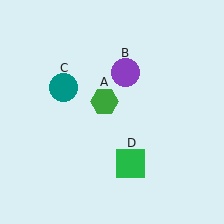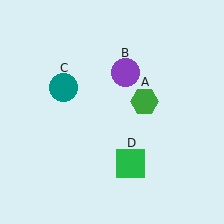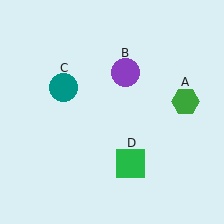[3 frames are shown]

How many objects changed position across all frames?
1 object changed position: green hexagon (object A).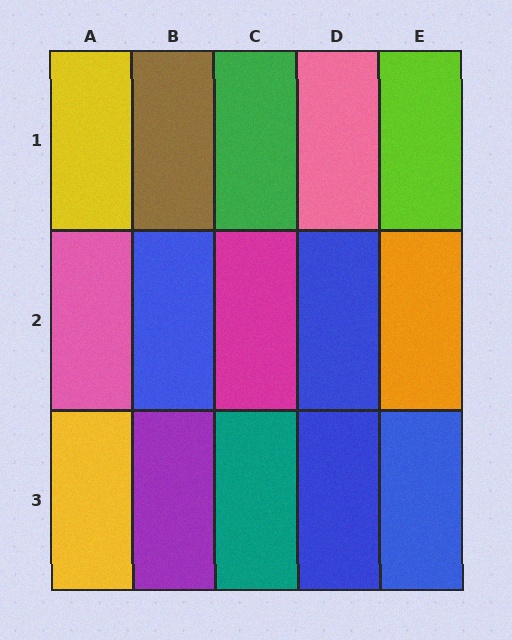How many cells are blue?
4 cells are blue.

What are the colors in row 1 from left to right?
Yellow, brown, green, pink, lime.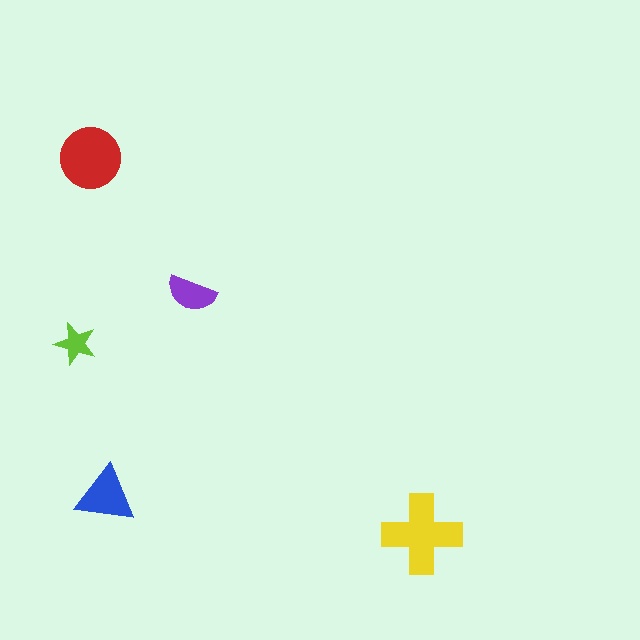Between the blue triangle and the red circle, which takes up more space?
The red circle.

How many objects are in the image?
There are 5 objects in the image.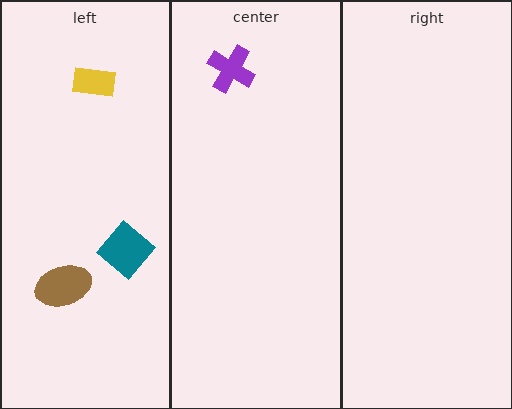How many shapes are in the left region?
3.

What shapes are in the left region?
The brown ellipse, the teal diamond, the yellow rectangle.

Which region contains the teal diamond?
The left region.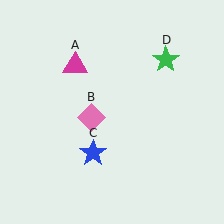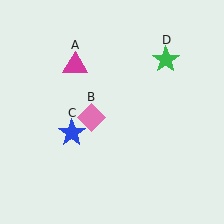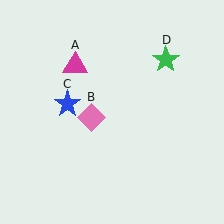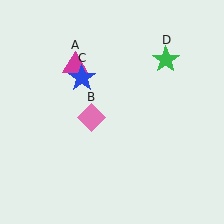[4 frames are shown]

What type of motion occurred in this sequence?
The blue star (object C) rotated clockwise around the center of the scene.